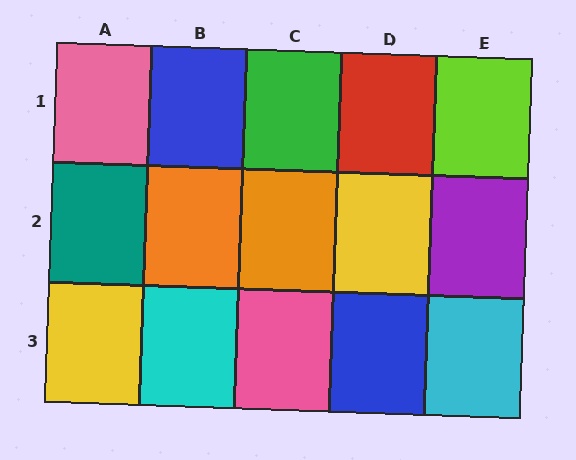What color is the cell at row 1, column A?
Pink.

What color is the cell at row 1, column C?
Green.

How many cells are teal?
1 cell is teal.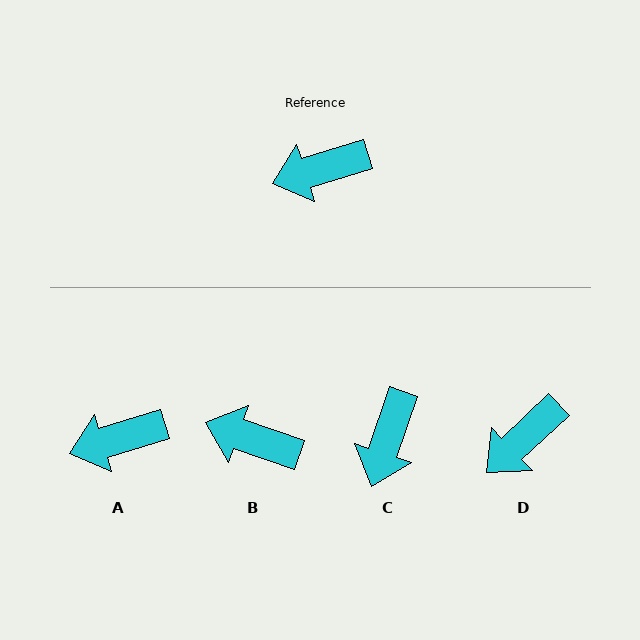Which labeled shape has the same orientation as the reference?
A.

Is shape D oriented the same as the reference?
No, it is off by about 26 degrees.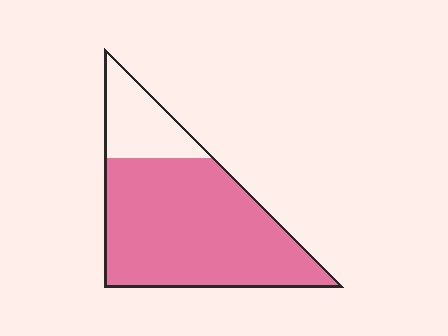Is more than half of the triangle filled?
Yes.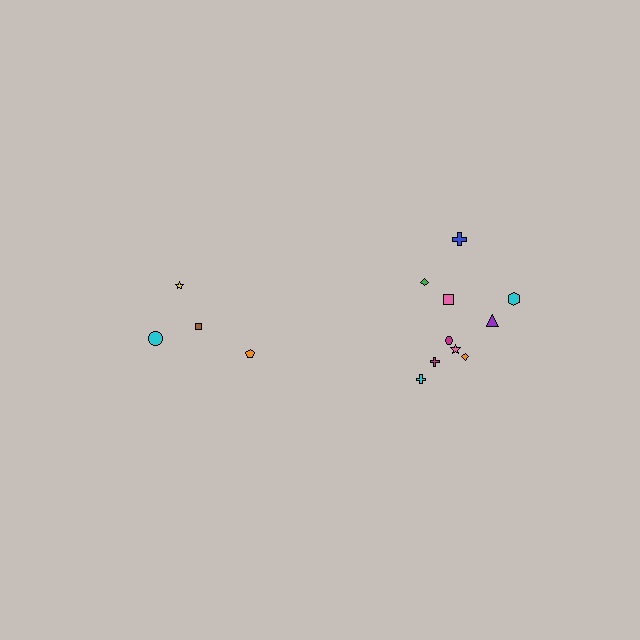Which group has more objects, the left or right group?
The right group.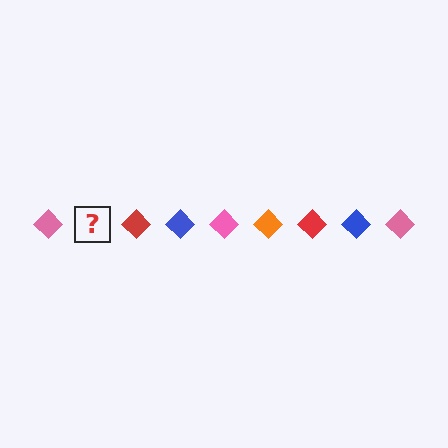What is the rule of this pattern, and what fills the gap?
The rule is that the pattern cycles through pink, orange, red, blue diamonds. The gap should be filled with an orange diamond.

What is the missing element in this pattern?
The missing element is an orange diamond.